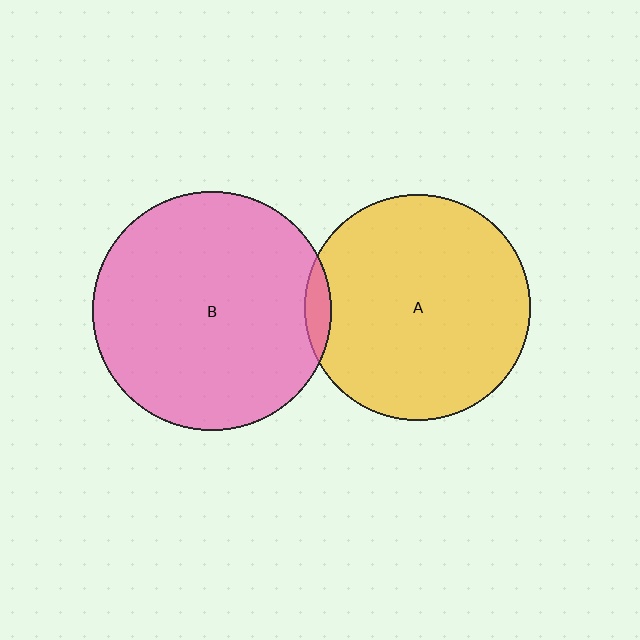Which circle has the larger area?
Circle B (pink).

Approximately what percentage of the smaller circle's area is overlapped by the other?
Approximately 5%.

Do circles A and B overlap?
Yes.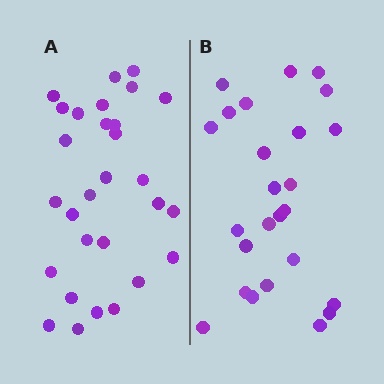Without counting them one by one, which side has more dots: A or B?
Region A (the left region) has more dots.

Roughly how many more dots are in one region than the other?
Region A has about 4 more dots than region B.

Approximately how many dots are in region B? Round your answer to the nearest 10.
About 20 dots. (The exact count is 25, which rounds to 20.)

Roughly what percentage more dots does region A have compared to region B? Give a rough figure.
About 15% more.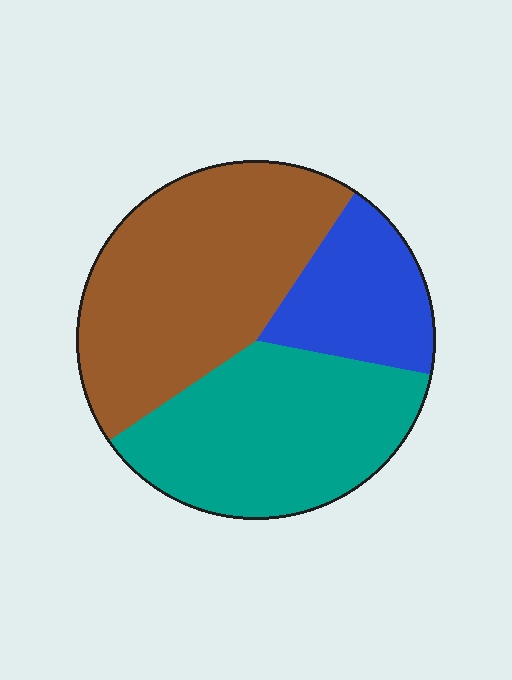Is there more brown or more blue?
Brown.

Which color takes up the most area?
Brown, at roughly 45%.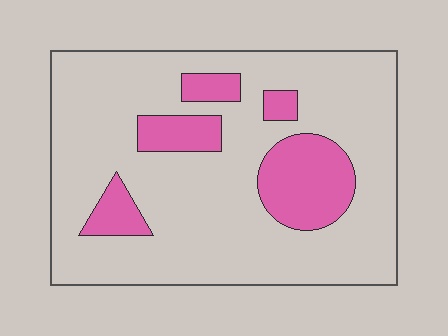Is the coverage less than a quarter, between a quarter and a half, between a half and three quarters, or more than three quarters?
Less than a quarter.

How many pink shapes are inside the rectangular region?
5.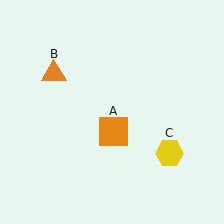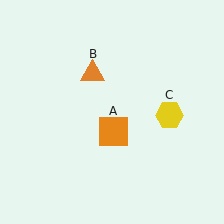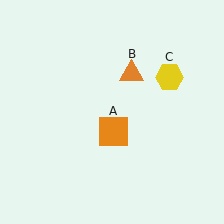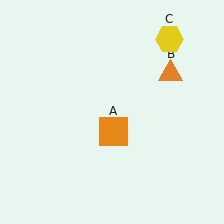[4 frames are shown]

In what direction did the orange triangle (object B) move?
The orange triangle (object B) moved right.